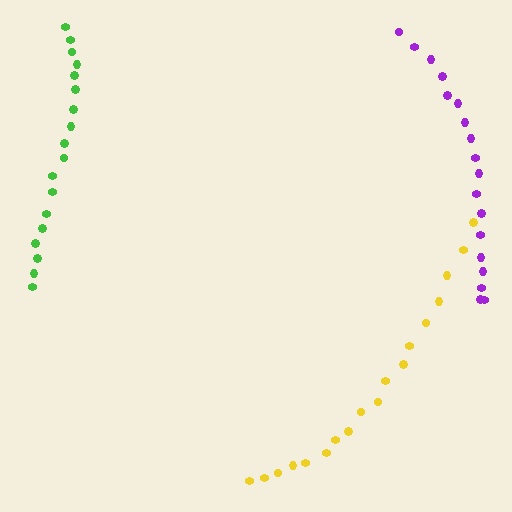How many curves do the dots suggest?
There are 3 distinct paths.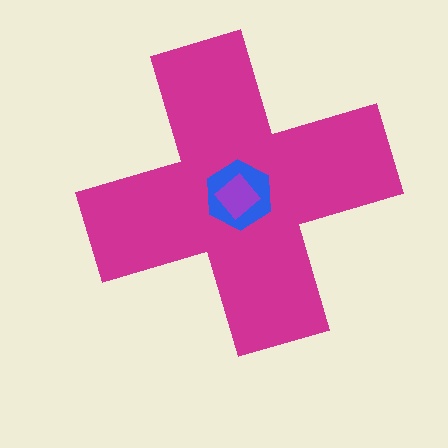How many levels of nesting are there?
3.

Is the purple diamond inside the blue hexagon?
Yes.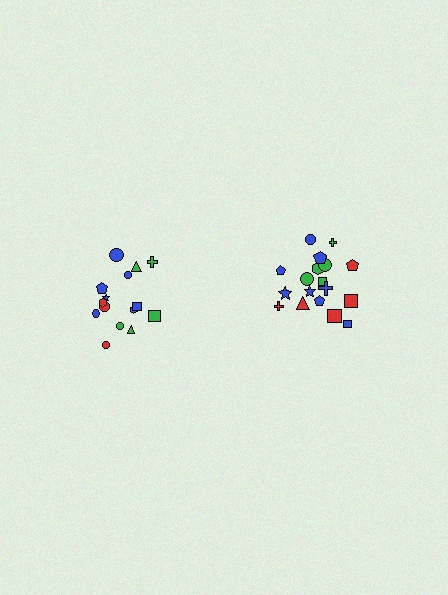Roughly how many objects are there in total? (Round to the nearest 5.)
Roughly 35 objects in total.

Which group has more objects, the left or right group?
The right group.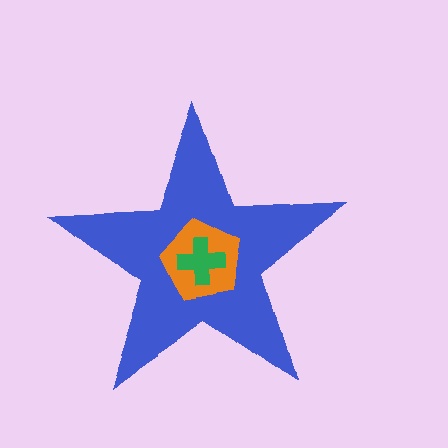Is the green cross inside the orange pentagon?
Yes.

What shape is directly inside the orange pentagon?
The green cross.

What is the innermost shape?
The green cross.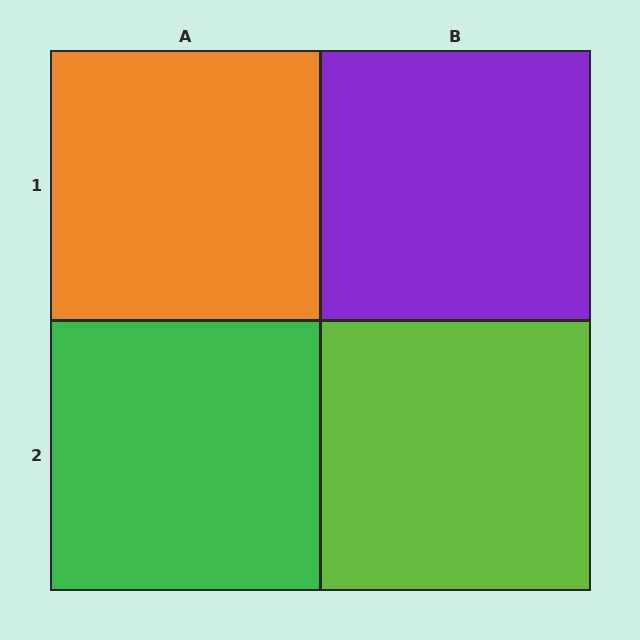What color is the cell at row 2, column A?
Green.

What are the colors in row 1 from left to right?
Orange, purple.